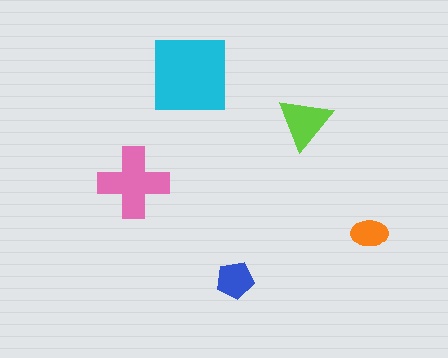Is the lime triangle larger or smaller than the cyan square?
Smaller.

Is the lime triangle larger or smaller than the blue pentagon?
Larger.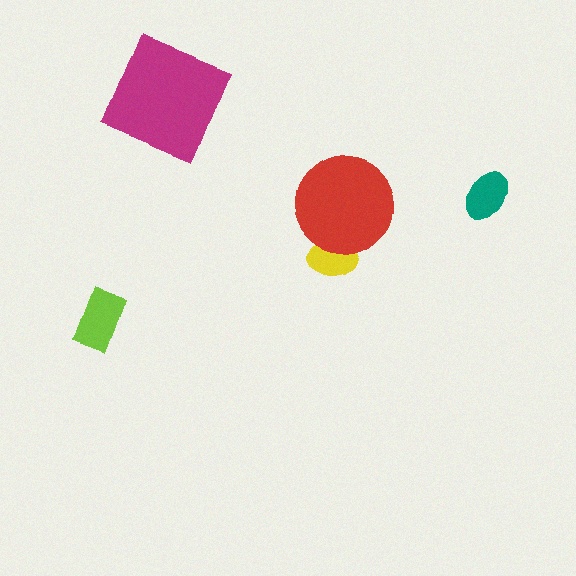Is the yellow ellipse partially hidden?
Yes, it is partially covered by another shape.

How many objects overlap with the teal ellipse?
0 objects overlap with the teal ellipse.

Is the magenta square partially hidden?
No, no other shape covers it.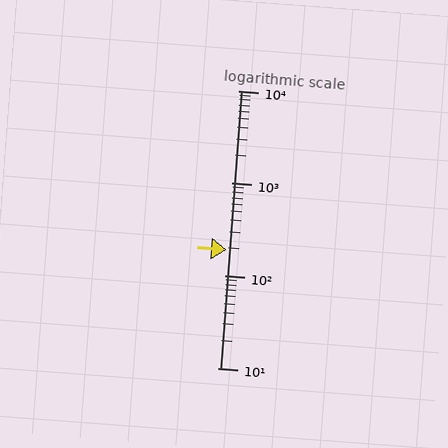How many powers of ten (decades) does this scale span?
The scale spans 3 decades, from 10 to 10000.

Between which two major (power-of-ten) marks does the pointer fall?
The pointer is between 100 and 1000.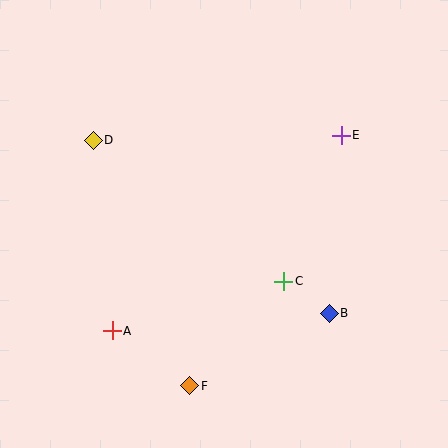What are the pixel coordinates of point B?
Point B is at (329, 313).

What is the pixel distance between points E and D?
The distance between E and D is 248 pixels.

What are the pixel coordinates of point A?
Point A is at (112, 331).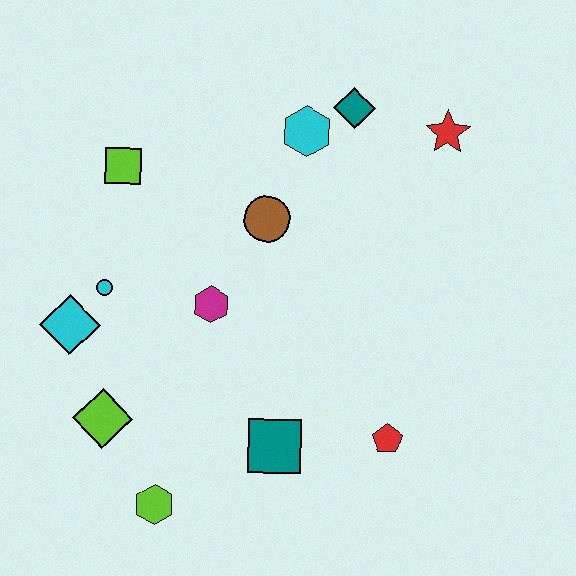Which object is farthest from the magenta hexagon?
The red star is farthest from the magenta hexagon.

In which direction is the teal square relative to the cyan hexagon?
The teal square is below the cyan hexagon.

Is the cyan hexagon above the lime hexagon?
Yes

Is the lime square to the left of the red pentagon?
Yes